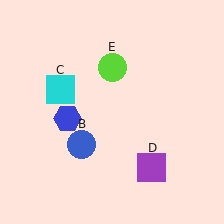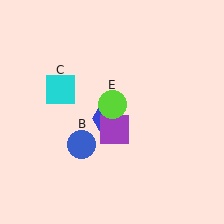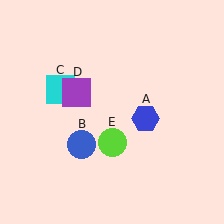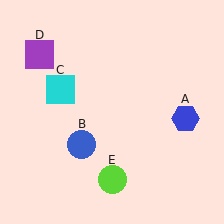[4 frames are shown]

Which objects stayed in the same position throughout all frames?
Blue circle (object B) and cyan square (object C) remained stationary.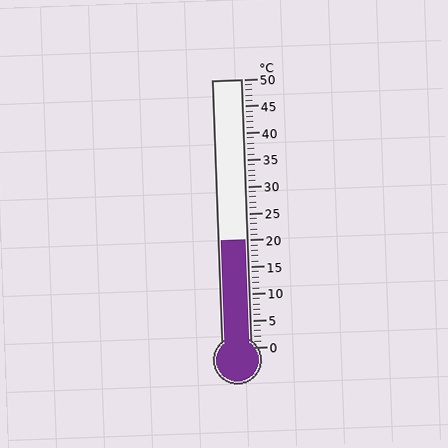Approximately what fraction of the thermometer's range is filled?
The thermometer is filled to approximately 40% of its range.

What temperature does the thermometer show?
The thermometer shows approximately 20°C.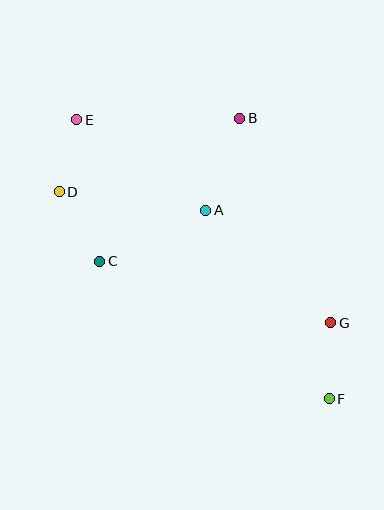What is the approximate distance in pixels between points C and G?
The distance between C and G is approximately 239 pixels.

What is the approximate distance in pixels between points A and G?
The distance between A and G is approximately 168 pixels.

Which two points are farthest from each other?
Points E and F are farthest from each other.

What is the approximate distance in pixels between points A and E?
The distance between A and E is approximately 158 pixels.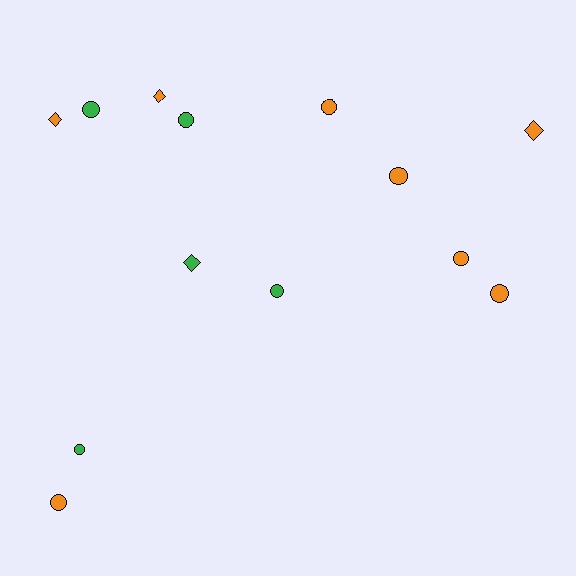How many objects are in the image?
There are 13 objects.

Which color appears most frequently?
Orange, with 8 objects.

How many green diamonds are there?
There is 1 green diamond.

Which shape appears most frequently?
Circle, with 9 objects.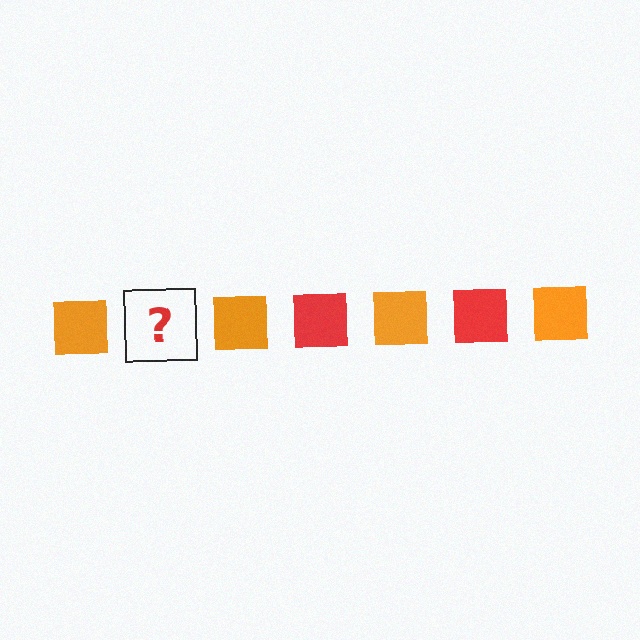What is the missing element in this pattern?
The missing element is a red square.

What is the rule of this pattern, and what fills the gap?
The rule is that the pattern cycles through orange, red squares. The gap should be filled with a red square.